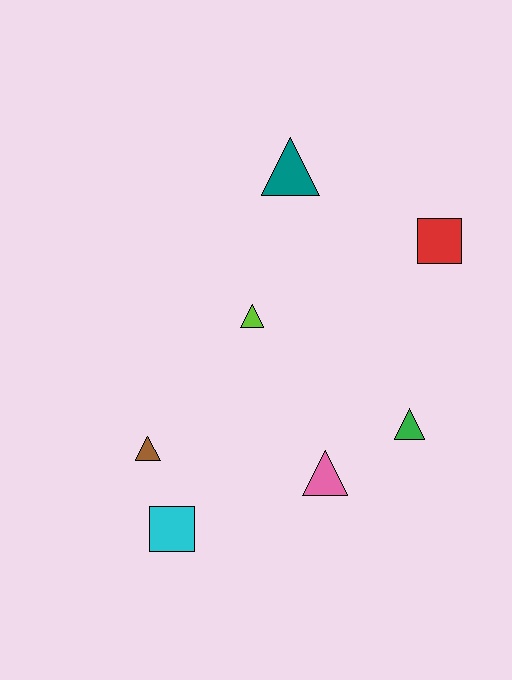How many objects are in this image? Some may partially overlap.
There are 7 objects.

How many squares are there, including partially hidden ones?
There are 2 squares.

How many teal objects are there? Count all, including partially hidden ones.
There is 1 teal object.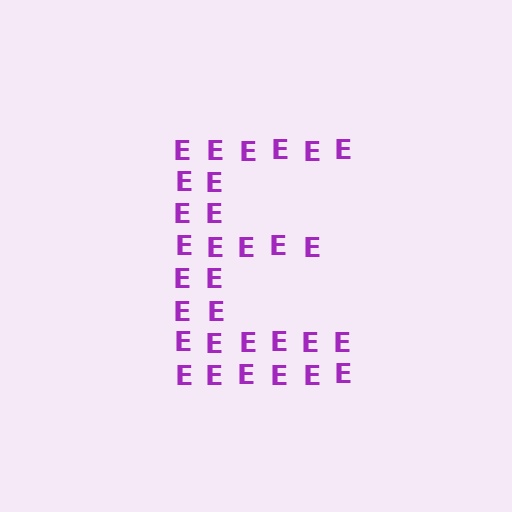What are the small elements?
The small elements are letter E's.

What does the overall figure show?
The overall figure shows the letter E.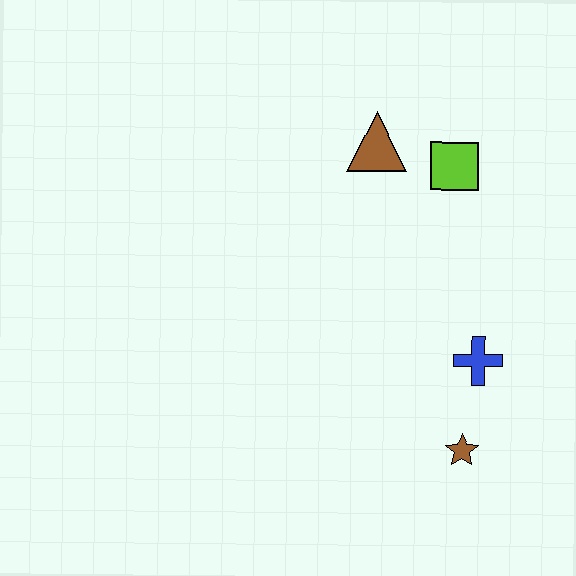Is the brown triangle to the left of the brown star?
Yes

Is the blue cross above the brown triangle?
No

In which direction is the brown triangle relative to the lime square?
The brown triangle is to the left of the lime square.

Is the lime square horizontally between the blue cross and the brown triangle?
Yes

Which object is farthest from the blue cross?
The brown triangle is farthest from the blue cross.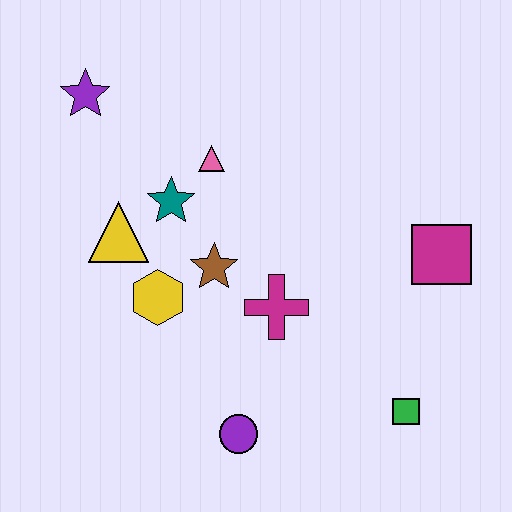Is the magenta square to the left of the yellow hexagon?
No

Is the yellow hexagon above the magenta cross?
Yes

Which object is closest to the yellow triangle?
The teal star is closest to the yellow triangle.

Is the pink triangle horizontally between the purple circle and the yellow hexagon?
Yes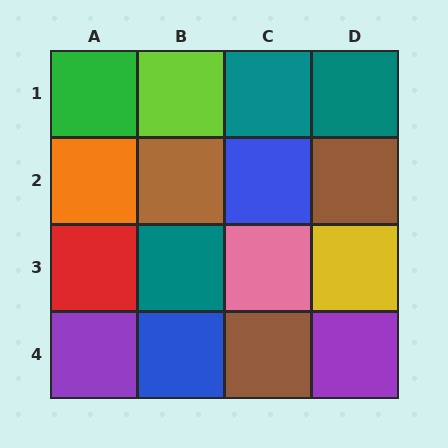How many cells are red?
1 cell is red.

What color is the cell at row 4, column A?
Purple.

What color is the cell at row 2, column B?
Brown.